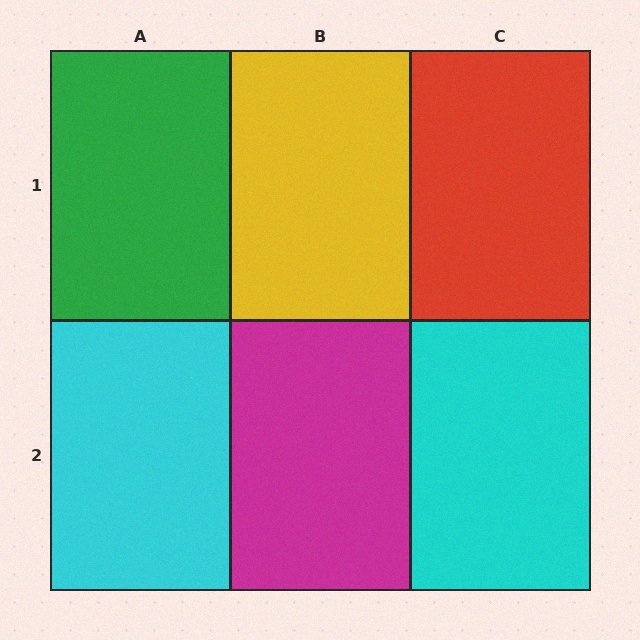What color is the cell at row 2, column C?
Cyan.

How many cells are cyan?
2 cells are cyan.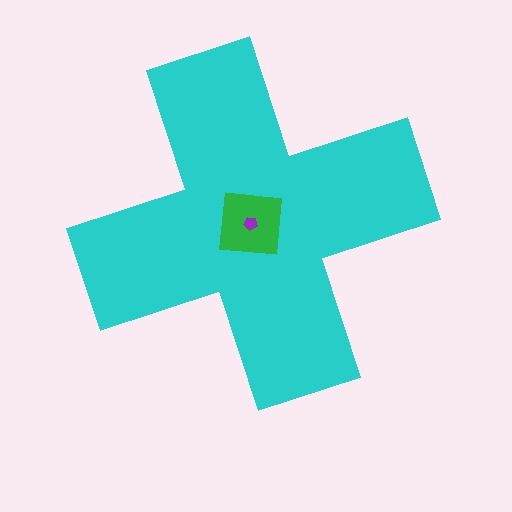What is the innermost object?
The purple pentagon.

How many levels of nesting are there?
3.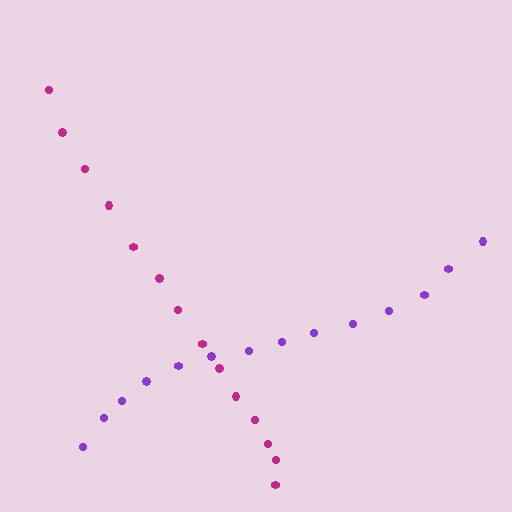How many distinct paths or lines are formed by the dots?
There are 2 distinct paths.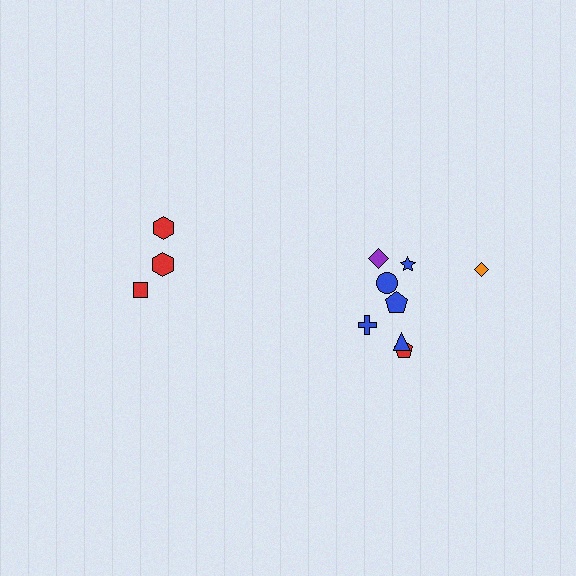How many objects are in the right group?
There are 8 objects.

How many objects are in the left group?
There are 3 objects.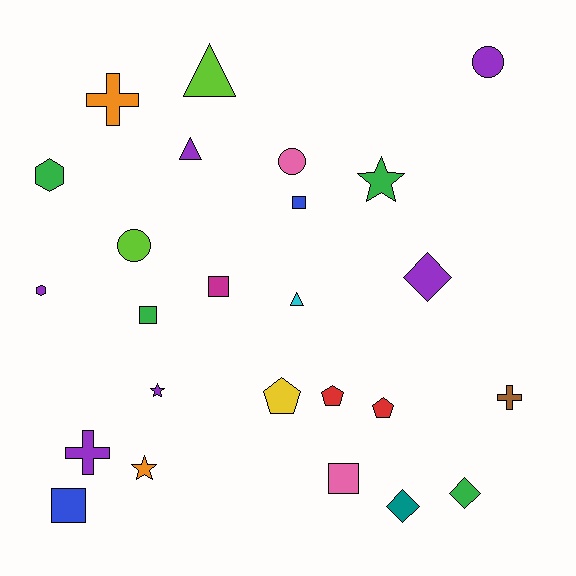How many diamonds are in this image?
There are 3 diamonds.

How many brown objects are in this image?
There is 1 brown object.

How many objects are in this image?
There are 25 objects.